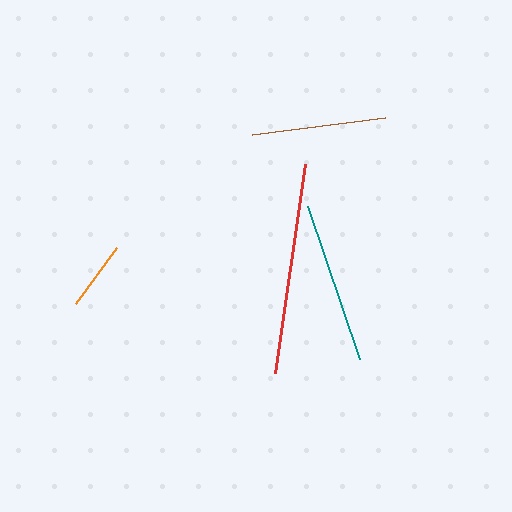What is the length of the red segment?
The red segment is approximately 211 pixels long.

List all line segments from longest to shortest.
From longest to shortest: red, teal, brown, orange.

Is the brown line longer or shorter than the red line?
The red line is longer than the brown line.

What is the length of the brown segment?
The brown segment is approximately 133 pixels long.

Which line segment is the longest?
The red line is the longest at approximately 211 pixels.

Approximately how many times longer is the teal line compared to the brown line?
The teal line is approximately 1.2 times the length of the brown line.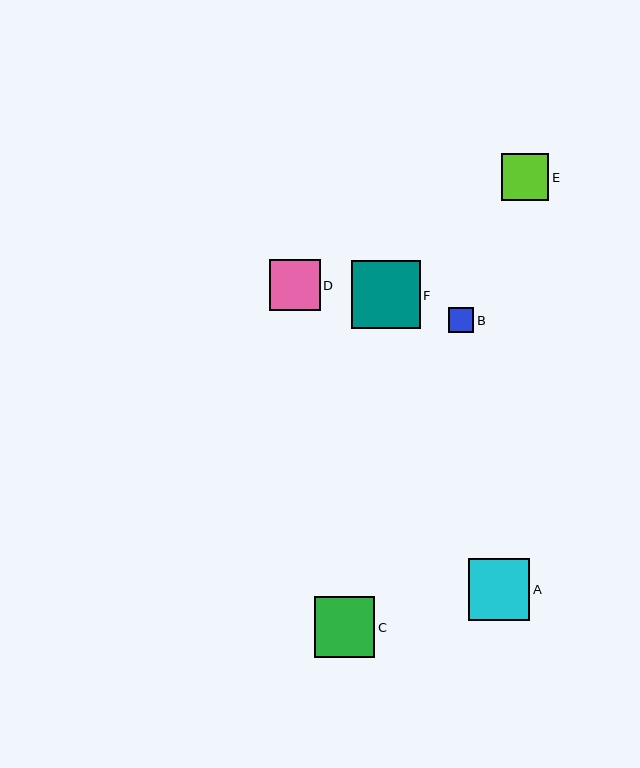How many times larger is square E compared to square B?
Square E is approximately 1.9 times the size of square B.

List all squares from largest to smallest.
From largest to smallest: F, A, C, D, E, B.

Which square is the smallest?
Square B is the smallest with a size of approximately 25 pixels.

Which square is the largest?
Square F is the largest with a size of approximately 69 pixels.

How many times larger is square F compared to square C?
Square F is approximately 1.1 times the size of square C.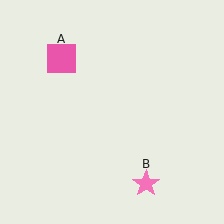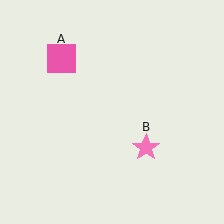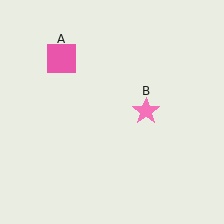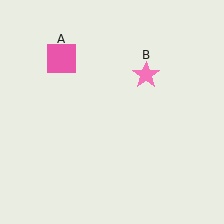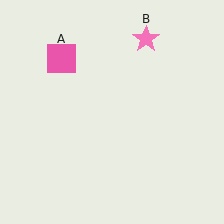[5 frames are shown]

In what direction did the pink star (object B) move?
The pink star (object B) moved up.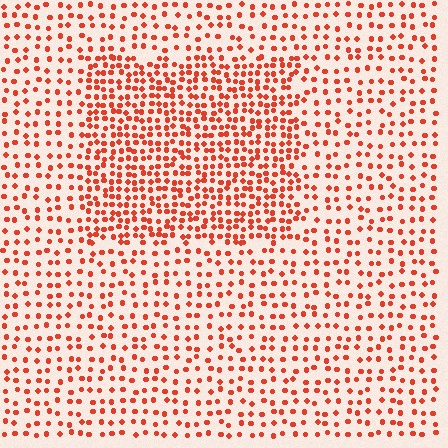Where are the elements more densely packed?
The elements are more densely packed inside the rectangle boundary.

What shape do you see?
I see a rectangle.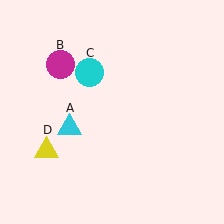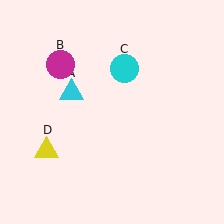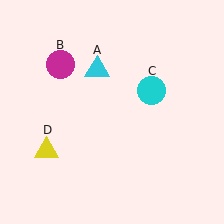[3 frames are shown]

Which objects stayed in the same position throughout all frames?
Magenta circle (object B) and yellow triangle (object D) remained stationary.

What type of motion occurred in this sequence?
The cyan triangle (object A), cyan circle (object C) rotated clockwise around the center of the scene.